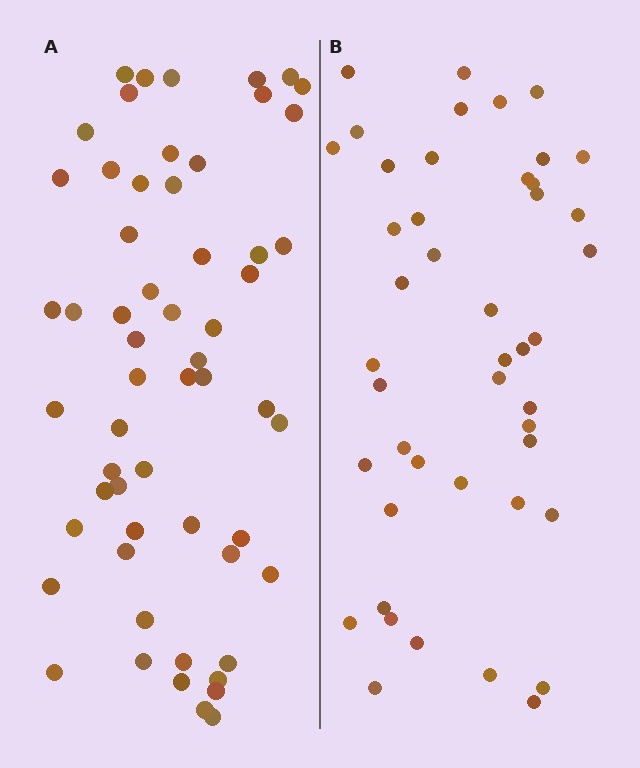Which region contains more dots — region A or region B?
Region A (the left region) has more dots.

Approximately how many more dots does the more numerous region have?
Region A has approximately 15 more dots than region B.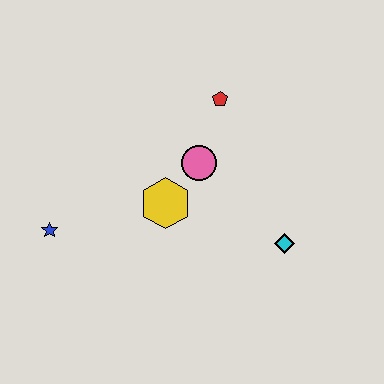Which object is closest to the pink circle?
The yellow hexagon is closest to the pink circle.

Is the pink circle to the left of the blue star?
No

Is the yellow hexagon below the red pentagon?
Yes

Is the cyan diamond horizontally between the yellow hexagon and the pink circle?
No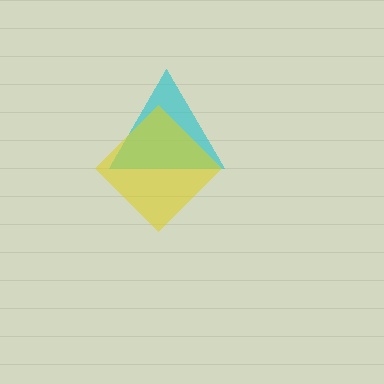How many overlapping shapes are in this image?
There are 2 overlapping shapes in the image.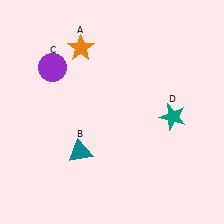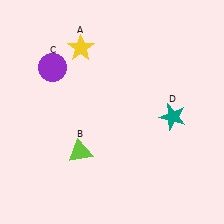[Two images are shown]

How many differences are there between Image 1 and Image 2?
There are 2 differences between the two images.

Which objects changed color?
A changed from orange to yellow. B changed from teal to lime.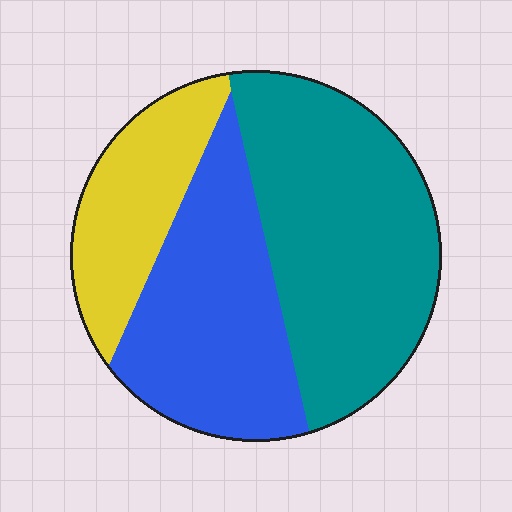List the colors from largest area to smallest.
From largest to smallest: teal, blue, yellow.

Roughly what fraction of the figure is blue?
Blue covers 34% of the figure.